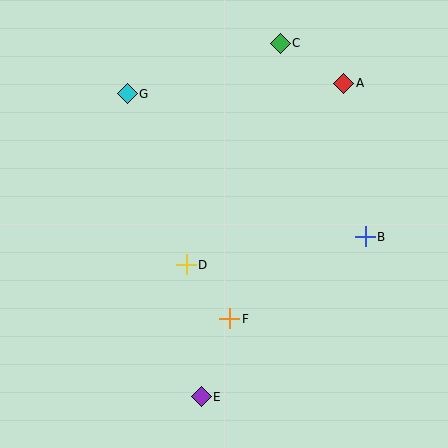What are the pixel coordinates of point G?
Point G is at (127, 94).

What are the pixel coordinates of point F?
Point F is at (229, 319).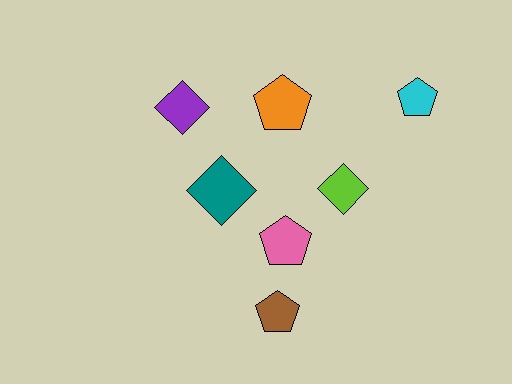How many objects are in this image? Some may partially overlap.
There are 7 objects.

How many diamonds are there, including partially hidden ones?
There are 3 diamonds.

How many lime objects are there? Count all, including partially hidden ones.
There is 1 lime object.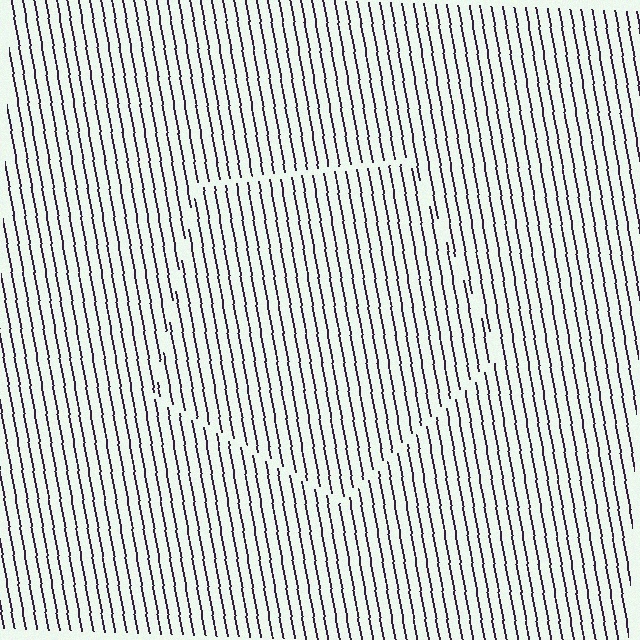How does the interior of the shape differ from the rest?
The interior of the shape contains the same grating, shifted by half a period — the contour is defined by the phase discontinuity where line-ends from the inner and outer gratings abut.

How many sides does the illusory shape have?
5 sides — the line-ends trace a pentagon.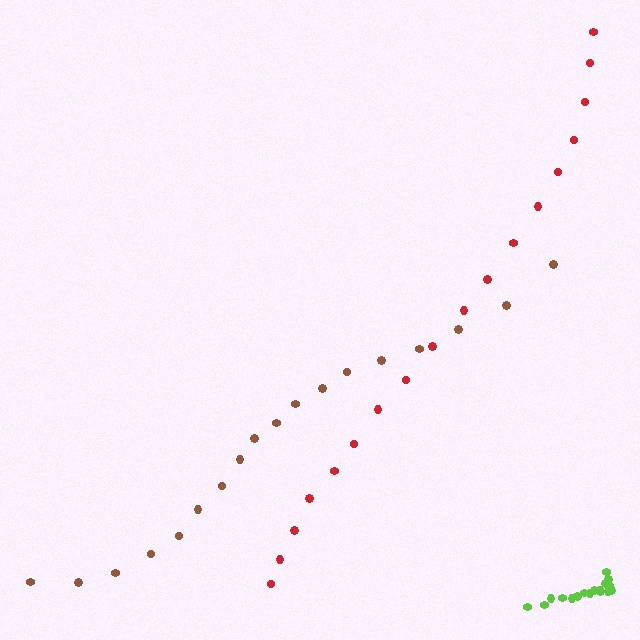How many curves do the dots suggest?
There are 3 distinct paths.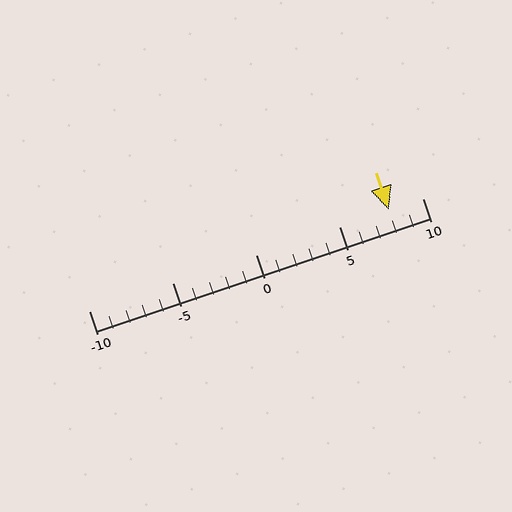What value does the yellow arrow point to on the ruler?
The yellow arrow points to approximately 8.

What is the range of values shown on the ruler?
The ruler shows values from -10 to 10.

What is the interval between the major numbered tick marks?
The major tick marks are spaced 5 units apart.